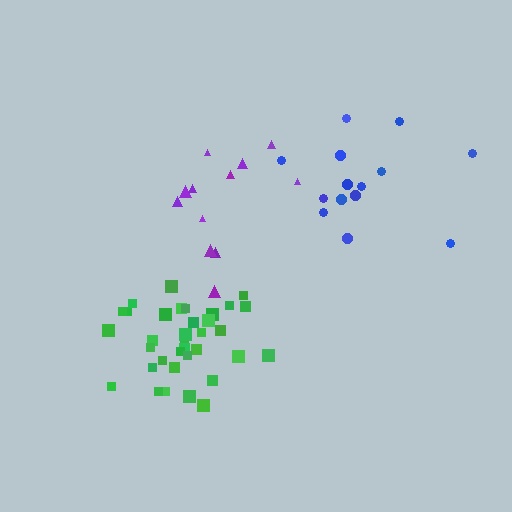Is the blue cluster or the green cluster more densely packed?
Green.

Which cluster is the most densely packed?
Green.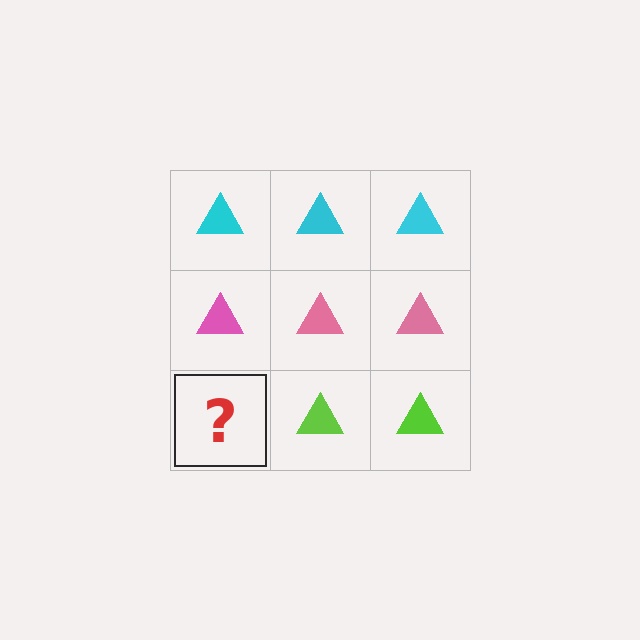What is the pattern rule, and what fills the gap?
The rule is that each row has a consistent color. The gap should be filled with a lime triangle.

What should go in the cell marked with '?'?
The missing cell should contain a lime triangle.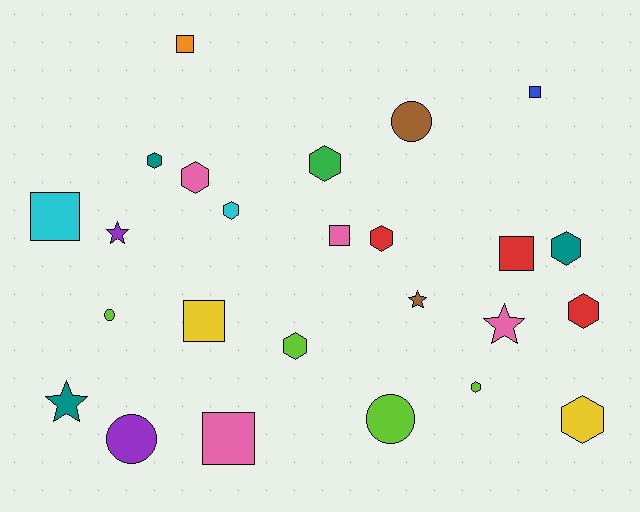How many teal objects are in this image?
There are 3 teal objects.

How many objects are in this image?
There are 25 objects.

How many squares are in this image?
There are 7 squares.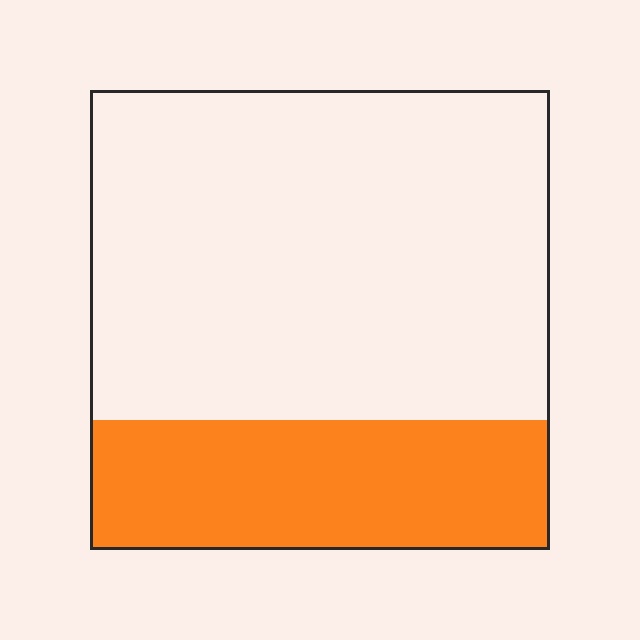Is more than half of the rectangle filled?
No.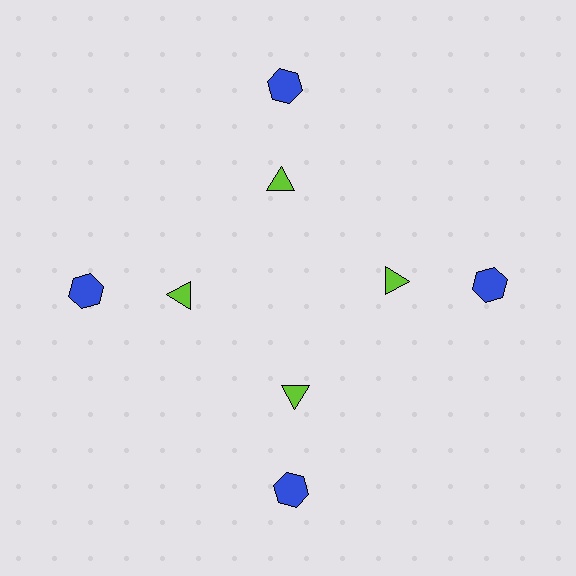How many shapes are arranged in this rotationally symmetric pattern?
There are 8 shapes, arranged in 4 groups of 2.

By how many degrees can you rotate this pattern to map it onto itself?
The pattern maps onto itself every 90 degrees of rotation.